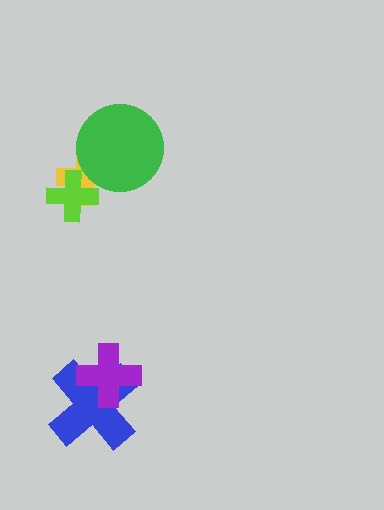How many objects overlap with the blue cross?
1 object overlaps with the blue cross.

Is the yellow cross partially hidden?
Yes, it is partially covered by another shape.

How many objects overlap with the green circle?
1 object overlaps with the green circle.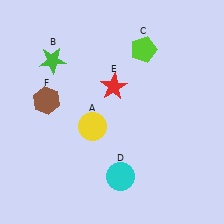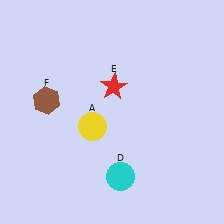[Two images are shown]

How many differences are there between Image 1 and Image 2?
There are 2 differences between the two images.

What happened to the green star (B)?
The green star (B) was removed in Image 2. It was in the top-left area of Image 1.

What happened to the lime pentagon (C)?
The lime pentagon (C) was removed in Image 2. It was in the top-right area of Image 1.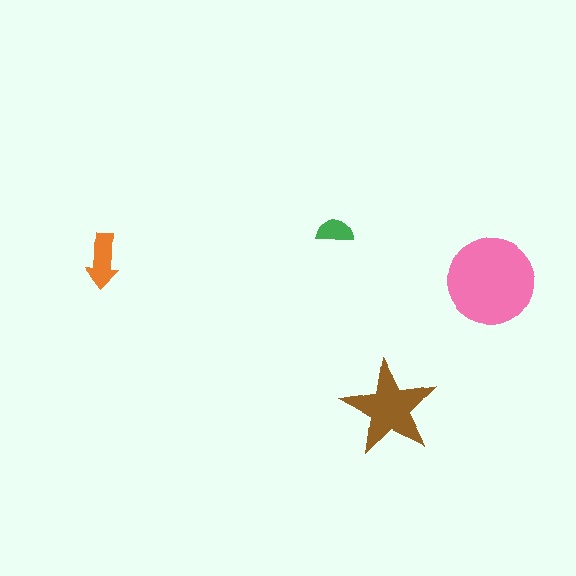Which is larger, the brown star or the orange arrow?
The brown star.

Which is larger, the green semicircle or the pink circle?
The pink circle.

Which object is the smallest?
The green semicircle.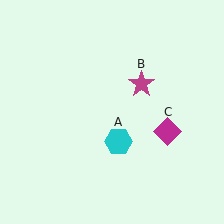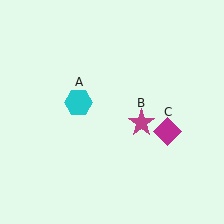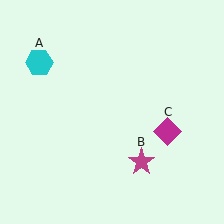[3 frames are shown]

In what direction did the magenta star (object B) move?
The magenta star (object B) moved down.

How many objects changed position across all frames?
2 objects changed position: cyan hexagon (object A), magenta star (object B).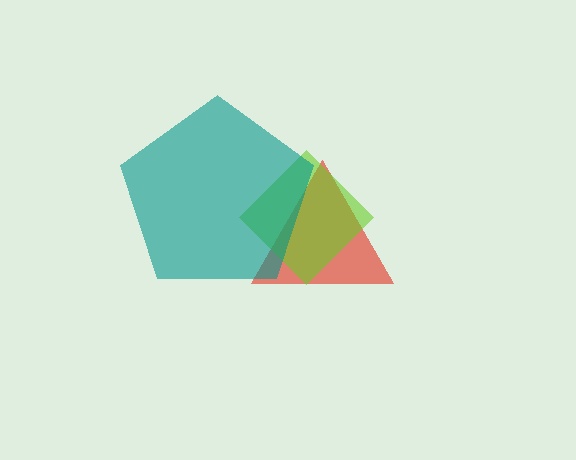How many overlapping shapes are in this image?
There are 3 overlapping shapes in the image.